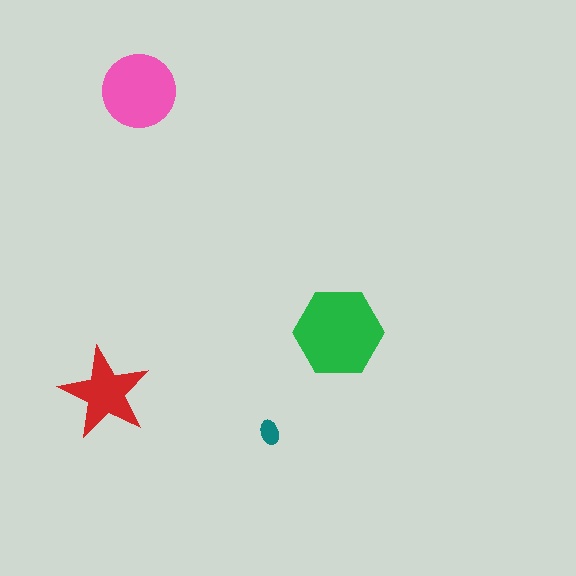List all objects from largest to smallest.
The green hexagon, the pink circle, the red star, the teal ellipse.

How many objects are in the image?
There are 4 objects in the image.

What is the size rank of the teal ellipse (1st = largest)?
4th.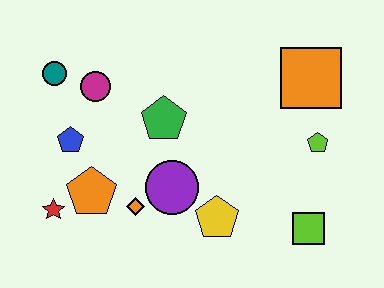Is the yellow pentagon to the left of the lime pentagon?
Yes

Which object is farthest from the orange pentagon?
The orange square is farthest from the orange pentagon.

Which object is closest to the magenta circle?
The teal circle is closest to the magenta circle.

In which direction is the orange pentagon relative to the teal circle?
The orange pentagon is below the teal circle.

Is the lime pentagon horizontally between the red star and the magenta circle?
No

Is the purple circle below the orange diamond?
No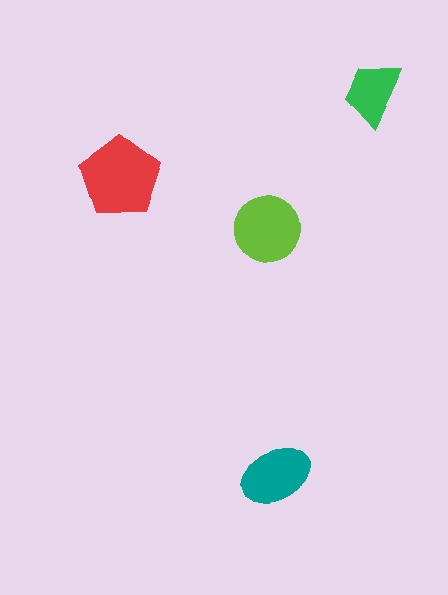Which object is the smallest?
The green trapezoid.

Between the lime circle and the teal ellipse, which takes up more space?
The lime circle.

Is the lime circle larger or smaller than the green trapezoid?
Larger.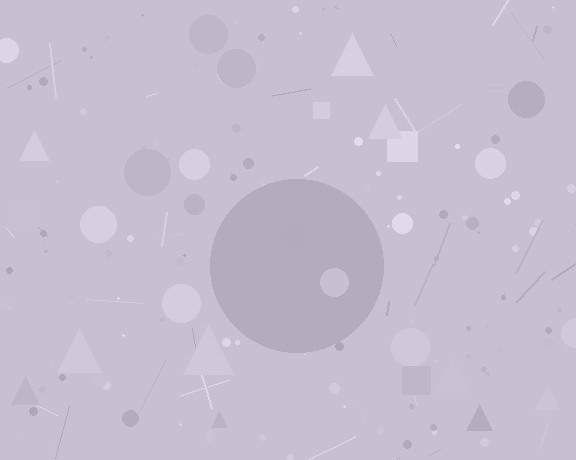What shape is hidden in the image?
A circle is hidden in the image.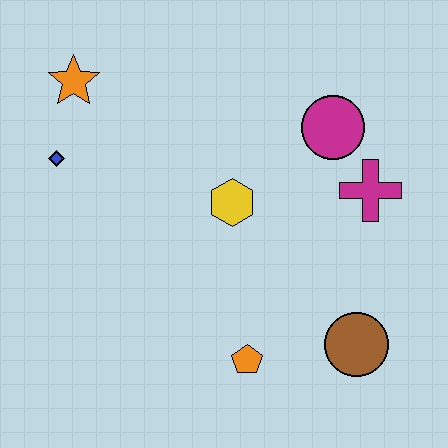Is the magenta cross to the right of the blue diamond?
Yes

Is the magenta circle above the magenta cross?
Yes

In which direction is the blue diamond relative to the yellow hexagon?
The blue diamond is to the left of the yellow hexagon.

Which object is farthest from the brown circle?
The orange star is farthest from the brown circle.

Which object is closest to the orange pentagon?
The brown circle is closest to the orange pentagon.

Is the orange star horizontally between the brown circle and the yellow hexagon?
No